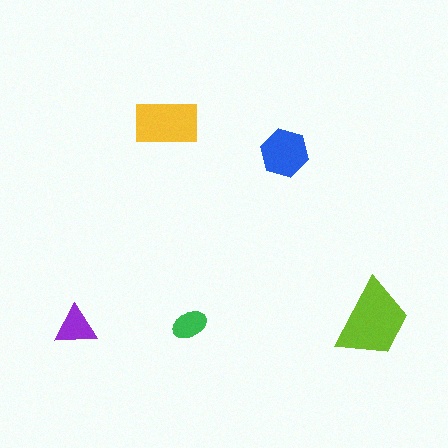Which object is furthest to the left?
The purple triangle is leftmost.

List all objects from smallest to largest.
The green ellipse, the purple triangle, the blue hexagon, the yellow rectangle, the lime trapezoid.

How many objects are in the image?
There are 5 objects in the image.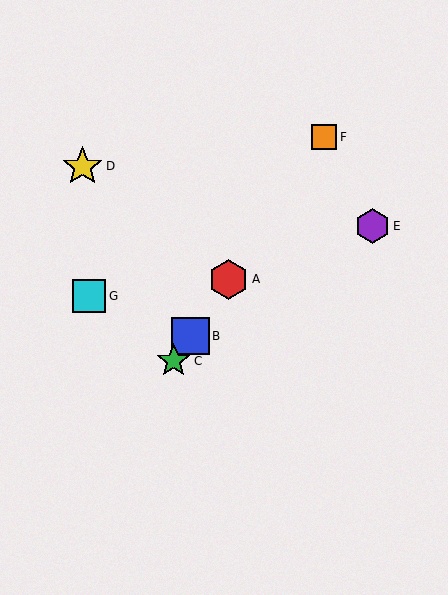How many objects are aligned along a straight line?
4 objects (A, B, C, F) are aligned along a straight line.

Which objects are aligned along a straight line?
Objects A, B, C, F are aligned along a straight line.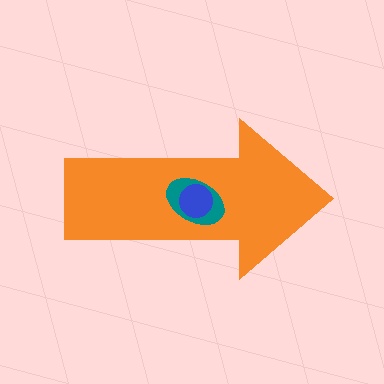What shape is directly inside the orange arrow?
The teal ellipse.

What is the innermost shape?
The blue circle.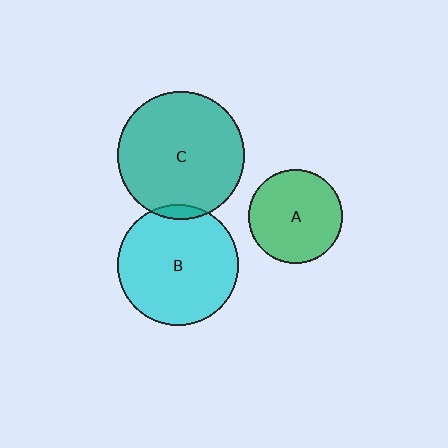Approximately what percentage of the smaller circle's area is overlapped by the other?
Approximately 5%.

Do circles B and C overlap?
Yes.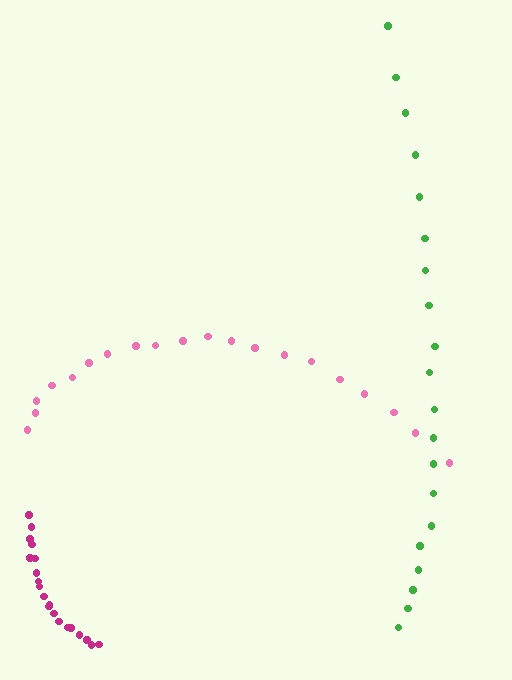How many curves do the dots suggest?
There are 3 distinct paths.